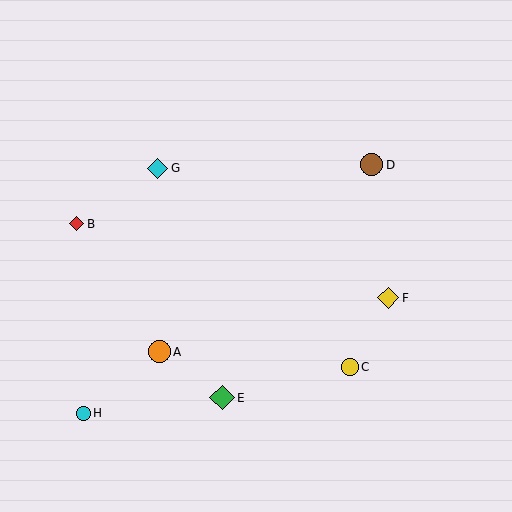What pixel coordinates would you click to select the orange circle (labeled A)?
Click at (159, 352) to select the orange circle A.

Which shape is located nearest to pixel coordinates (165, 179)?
The cyan diamond (labeled G) at (158, 168) is nearest to that location.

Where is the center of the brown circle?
The center of the brown circle is at (372, 165).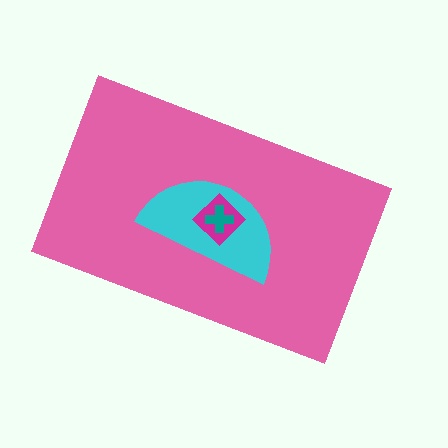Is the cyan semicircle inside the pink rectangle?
Yes.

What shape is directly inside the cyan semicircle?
The magenta diamond.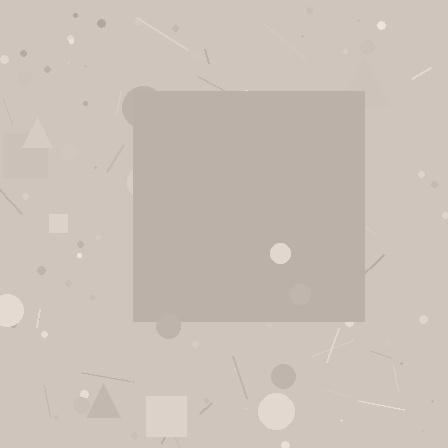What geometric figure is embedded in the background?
A square is embedded in the background.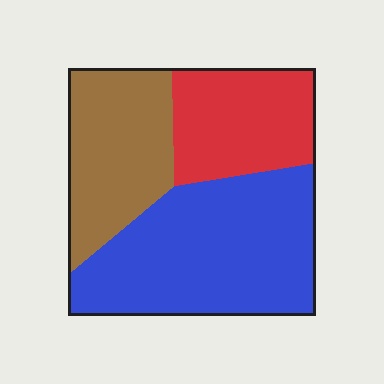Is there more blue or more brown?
Blue.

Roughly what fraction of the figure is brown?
Brown covers about 30% of the figure.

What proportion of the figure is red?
Red takes up about one quarter (1/4) of the figure.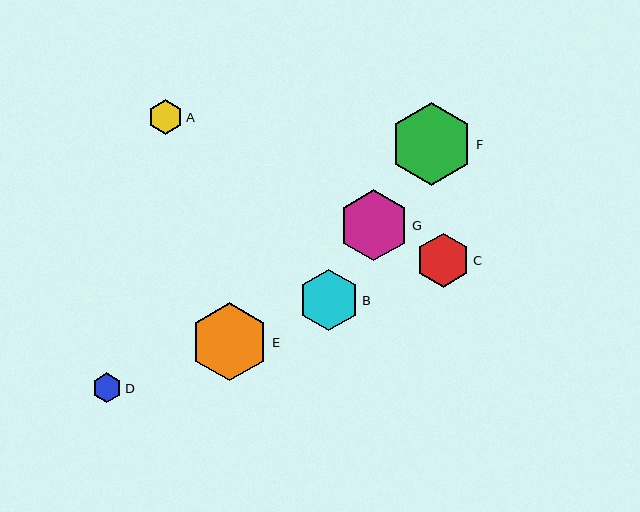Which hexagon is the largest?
Hexagon F is the largest with a size of approximately 83 pixels.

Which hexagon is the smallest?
Hexagon D is the smallest with a size of approximately 30 pixels.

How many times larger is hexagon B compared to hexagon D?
Hexagon B is approximately 2.1 times the size of hexagon D.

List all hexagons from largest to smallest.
From largest to smallest: F, E, G, B, C, A, D.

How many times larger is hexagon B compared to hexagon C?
Hexagon B is approximately 1.1 times the size of hexagon C.